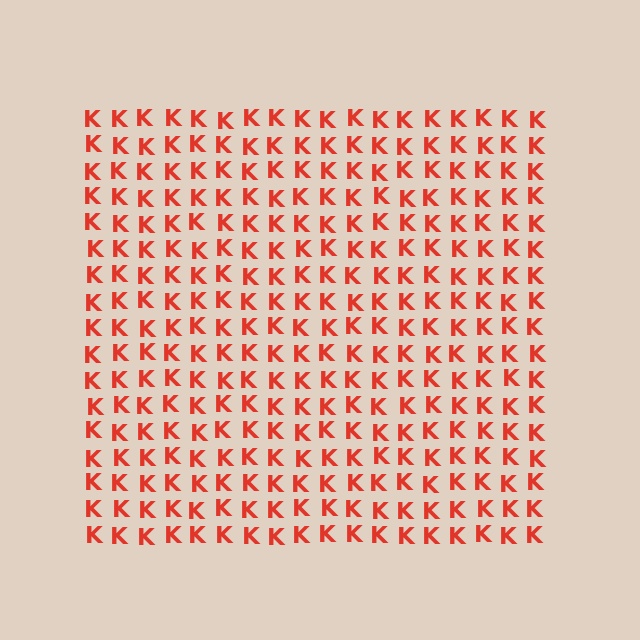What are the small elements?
The small elements are letter K's.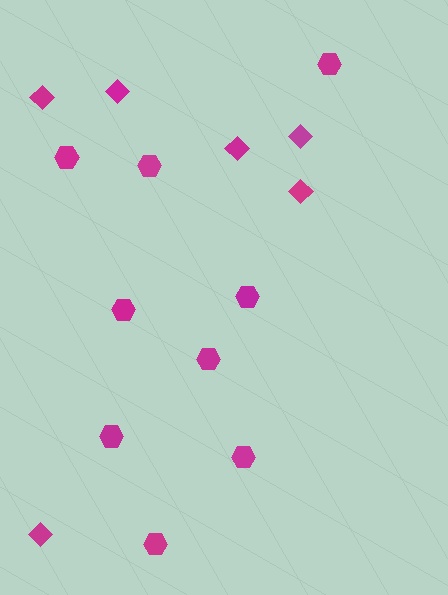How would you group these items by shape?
There are 2 groups: one group of hexagons (9) and one group of diamonds (6).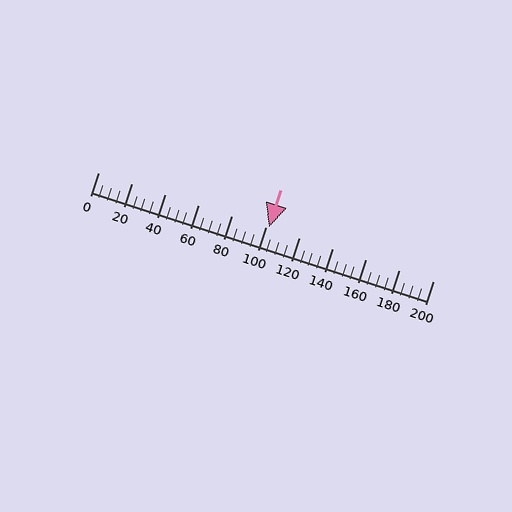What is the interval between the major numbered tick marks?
The major tick marks are spaced 20 units apart.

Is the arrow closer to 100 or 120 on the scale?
The arrow is closer to 100.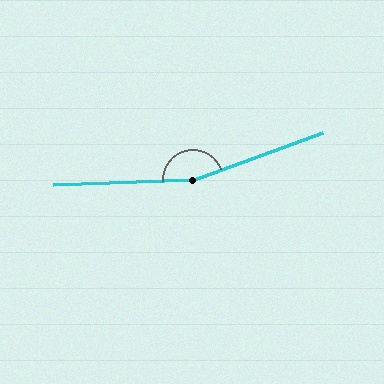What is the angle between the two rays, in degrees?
Approximately 162 degrees.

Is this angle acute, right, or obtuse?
It is obtuse.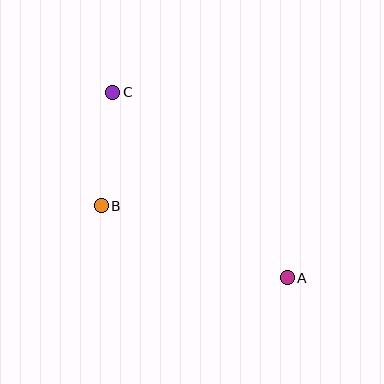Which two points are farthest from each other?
Points A and C are farthest from each other.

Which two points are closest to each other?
Points B and C are closest to each other.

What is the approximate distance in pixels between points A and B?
The distance between A and B is approximately 199 pixels.